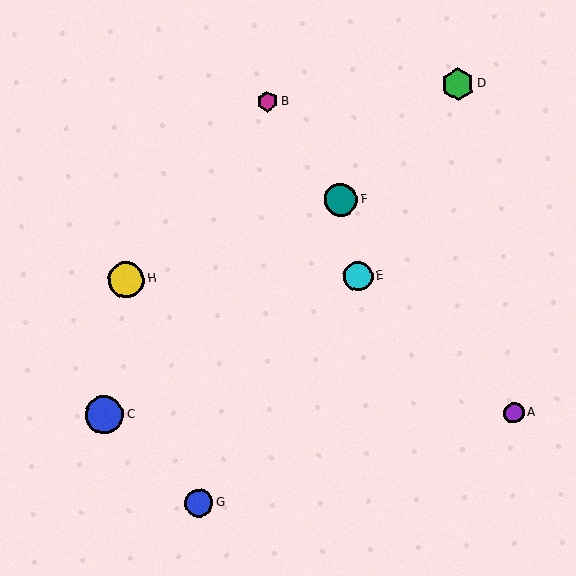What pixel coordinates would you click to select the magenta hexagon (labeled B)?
Click at (267, 102) to select the magenta hexagon B.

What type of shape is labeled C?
Shape C is a blue circle.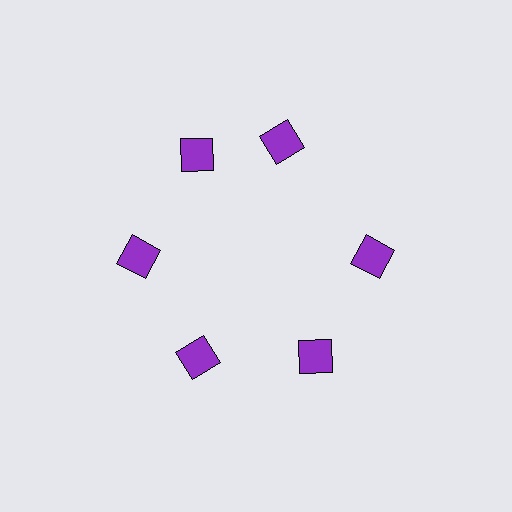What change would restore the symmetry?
The symmetry would be restored by rotating it back into even spacing with its neighbors so that all 6 squares sit at equal angles and equal distance from the center.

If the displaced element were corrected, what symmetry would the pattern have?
It would have 6-fold rotational symmetry — the pattern would map onto itself every 60 degrees.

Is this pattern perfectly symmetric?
No. The 6 purple squares are arranged in a ring, but one element near the 1 o'clock position is rotated out of alignment along the ring, breaking the 6-fold rotational symmetry.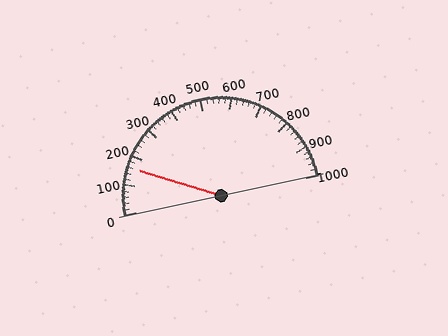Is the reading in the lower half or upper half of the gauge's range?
The reading is in the lower half of the range (0 to 1000).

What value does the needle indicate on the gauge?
The needle indicates approximately 160.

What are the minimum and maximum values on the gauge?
The gauge ranges from 0 to 1000.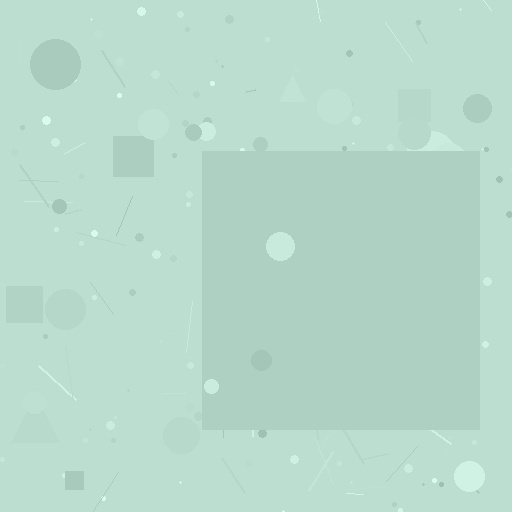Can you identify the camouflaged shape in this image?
The camouflaged shape is a square.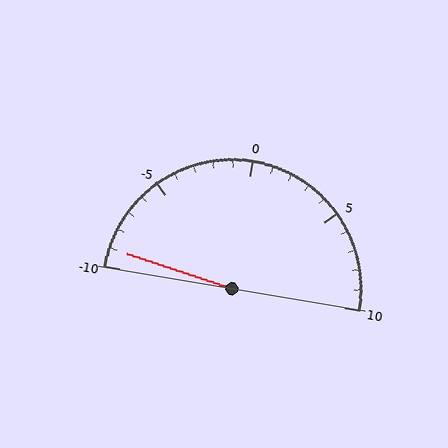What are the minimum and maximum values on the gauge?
The gauge ranges from -10 to 10.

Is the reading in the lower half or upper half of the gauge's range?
The reading is in the lower half of the range (-10 to 10).